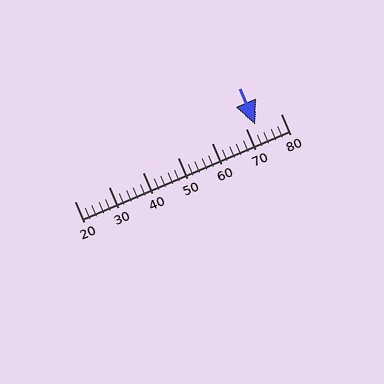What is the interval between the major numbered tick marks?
The major tick marks are spaced 10 units apart.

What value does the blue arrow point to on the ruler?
The blue arrow points to approximately 73.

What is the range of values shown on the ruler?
The ruler shows values from 20 to 80.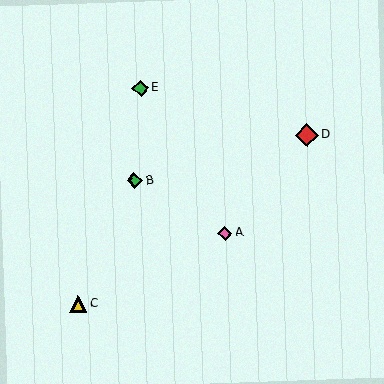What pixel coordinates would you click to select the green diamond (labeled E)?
Click at (141, 88) to select the green diamond E.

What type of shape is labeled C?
Shape C is a yellow triangle.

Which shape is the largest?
The red diamond (labeled D) is the largest.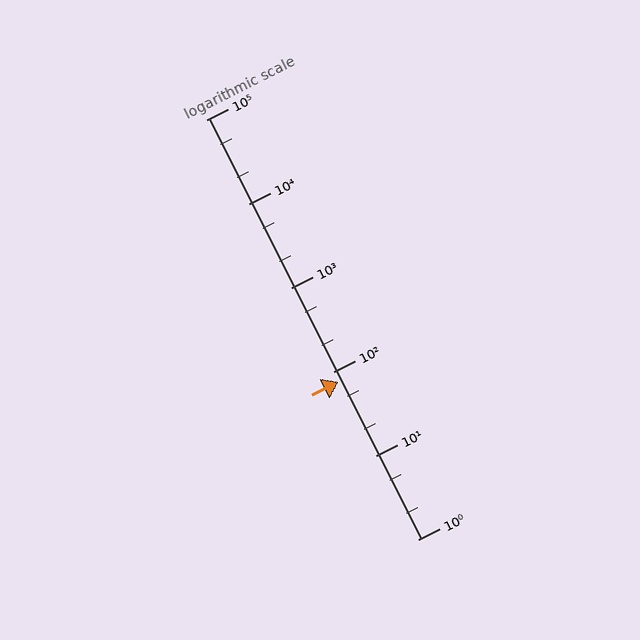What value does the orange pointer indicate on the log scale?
The pointer indicates approximately 76.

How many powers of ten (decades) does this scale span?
The scale spans 5 decades, from 1 to 100000.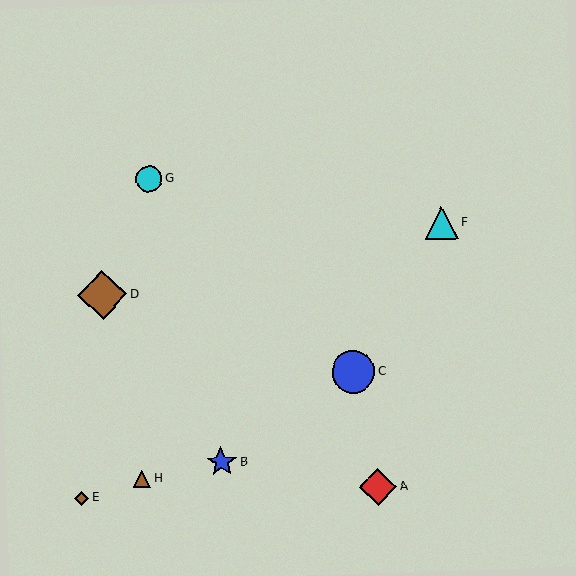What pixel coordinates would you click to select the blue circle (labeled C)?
Click at (353, 371) to select the blue circle C.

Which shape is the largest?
The brown diamond (labeled D) is the largest.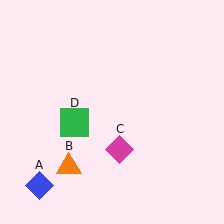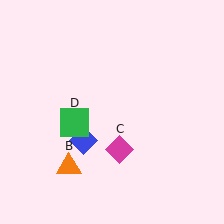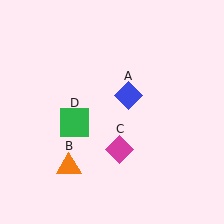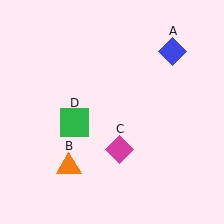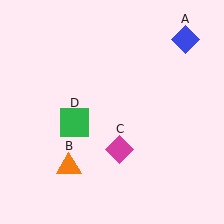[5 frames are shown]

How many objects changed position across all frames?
1 object changed position: blue diamond (object A).